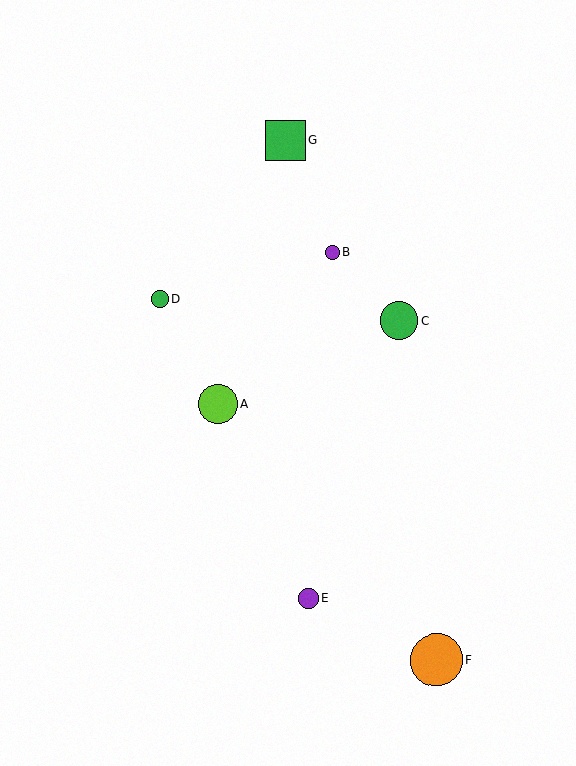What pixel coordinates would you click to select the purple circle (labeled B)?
Click at (332, 252) to select the purple circle B.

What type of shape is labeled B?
Shape B is a purple circle.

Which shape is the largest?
The orange circle (labeled F) is the largest.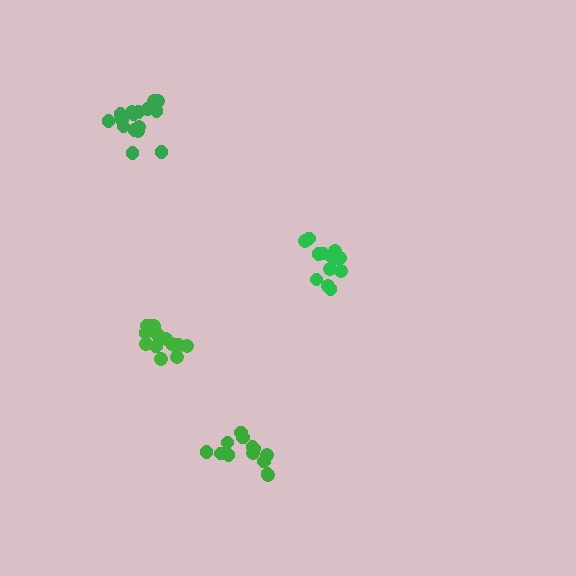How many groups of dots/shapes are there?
There are 4 groups.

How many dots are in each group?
Group 1: 13 dots, Group 2: 15 dots, Group 3: 17 dots, Group 4: 14 dots (59 total).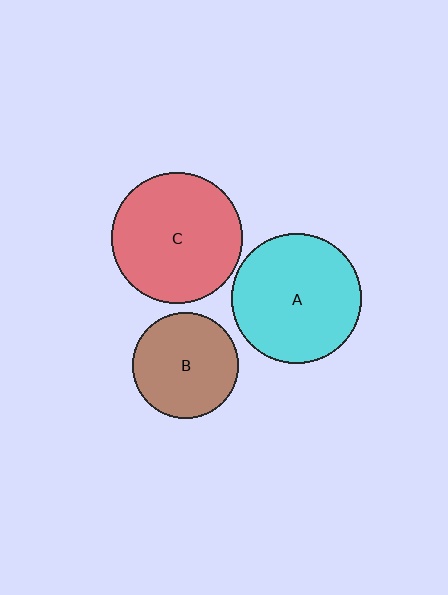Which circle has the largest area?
Circle C (red).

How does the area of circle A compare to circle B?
Approximately 1.5 times.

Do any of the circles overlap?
No, none of the circles overlap.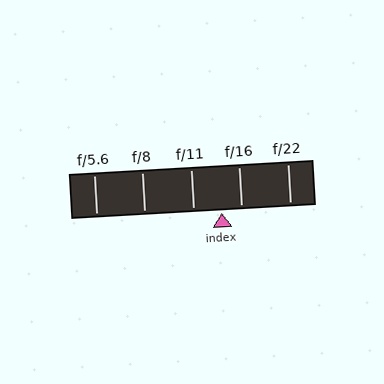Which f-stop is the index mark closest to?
The index mark is closest to f/16.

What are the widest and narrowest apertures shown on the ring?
The widest aperture shown is f/5.6 and the narrowest is f/22.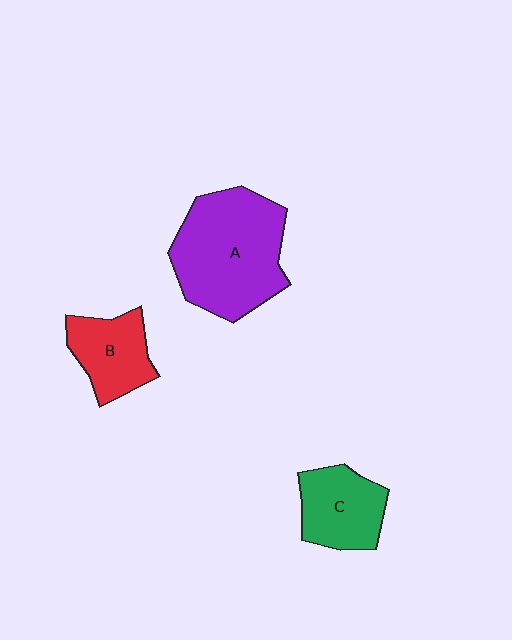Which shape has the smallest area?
Shape B (red).